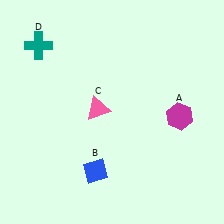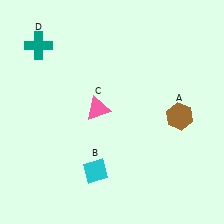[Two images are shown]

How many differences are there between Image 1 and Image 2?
There are 2 differences between the two images.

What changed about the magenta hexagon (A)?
In Image 1, A is magenta. In Image 2, it changed to brown.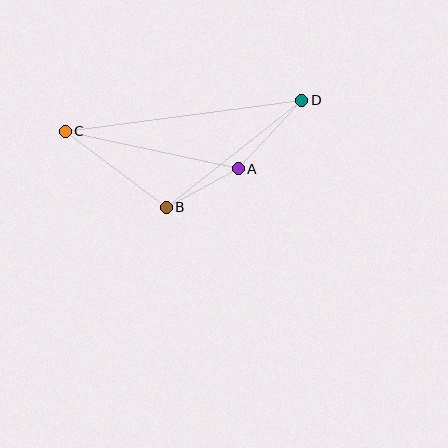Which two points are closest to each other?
Points A and B are closest to each other.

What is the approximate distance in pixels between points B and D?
The distance between B and D is approximately 173 pixels.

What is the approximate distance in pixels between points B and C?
The distance between B and C is approximately 126 pixels.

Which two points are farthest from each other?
Points C and D are farthest from each other.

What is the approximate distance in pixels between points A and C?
The distance between A and C is approximately 177 pixels.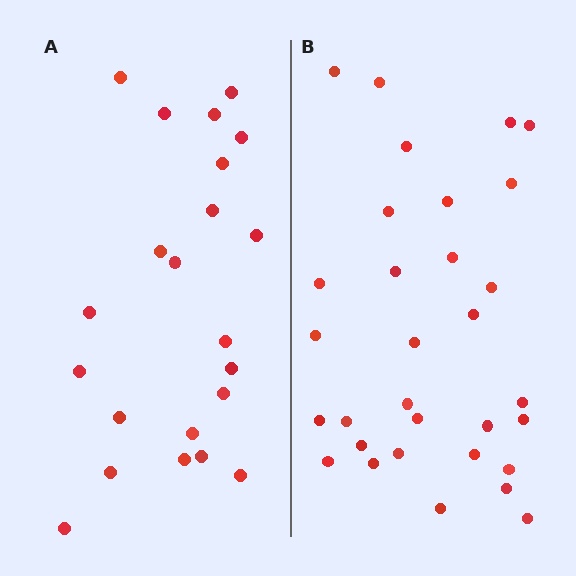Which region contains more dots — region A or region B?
Region B (the right region) has more dots.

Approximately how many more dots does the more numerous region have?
Region B has roughly 8 or so more dots than region A.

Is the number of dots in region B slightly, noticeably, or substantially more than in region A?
Region B has noticeably more, but not dramatically so. The ratio is roughly 1.4 to 1.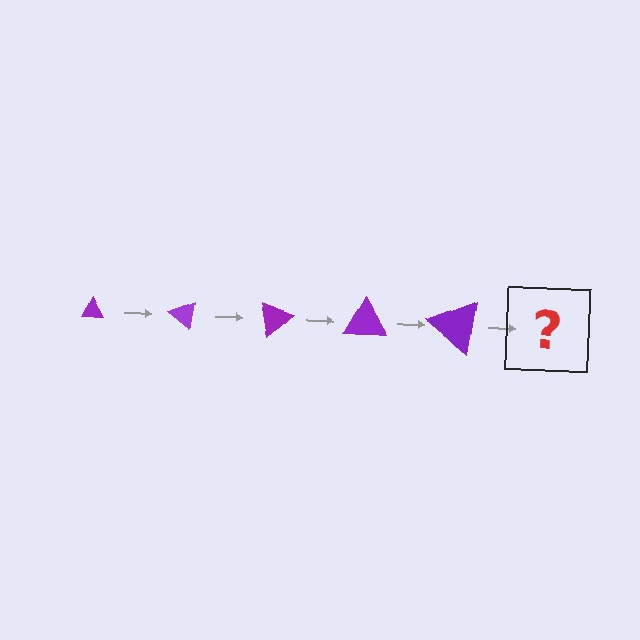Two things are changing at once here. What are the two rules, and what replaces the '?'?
The two rules are that the triangle grows larger each step and it rotates 40 degrees each step. The '?' should be a triangle, larger than the previous one and rotated 200 degrees from the start.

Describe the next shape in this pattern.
It should be a triangle, larger than the previous one and rotated 200 degrees from the start.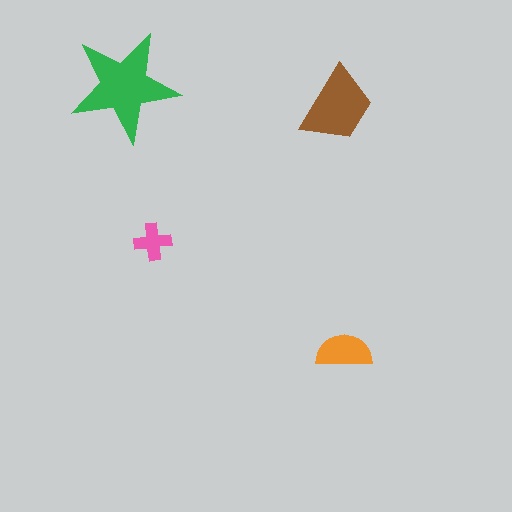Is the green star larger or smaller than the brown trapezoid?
Larger.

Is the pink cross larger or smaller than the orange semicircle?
Smaller.